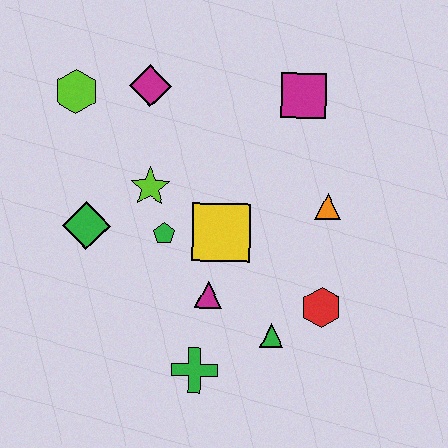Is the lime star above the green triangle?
Yes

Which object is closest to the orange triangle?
The red hexagon is closest to the orange triangle.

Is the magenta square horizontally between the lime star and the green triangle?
No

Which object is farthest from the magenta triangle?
The lime hexagon is farthest from the magenta triangle.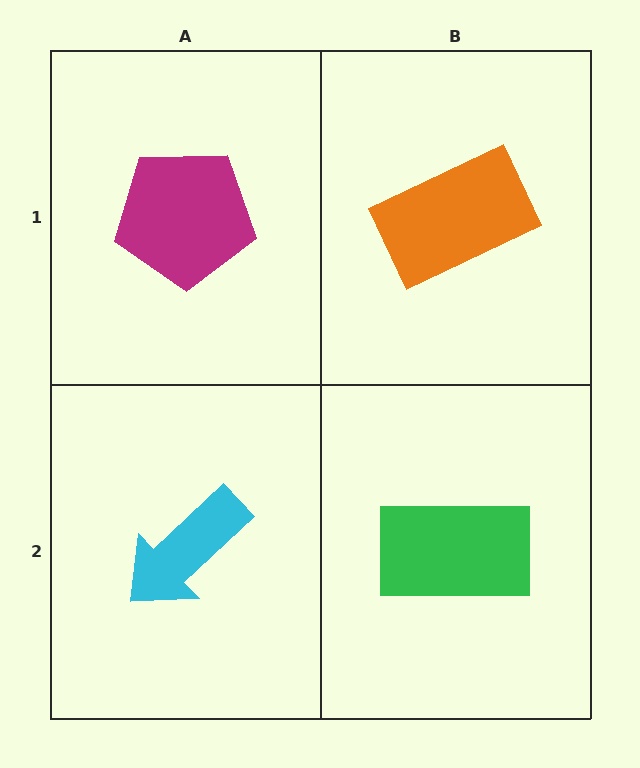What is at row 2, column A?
A cyan arrow.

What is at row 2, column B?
A green rectangle.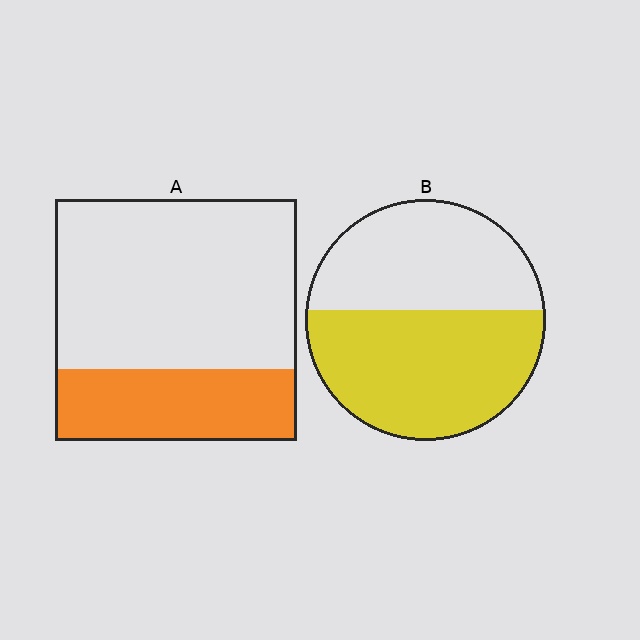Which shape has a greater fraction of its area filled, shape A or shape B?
Shape B.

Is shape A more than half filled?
No.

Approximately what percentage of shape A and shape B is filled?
A is approximately 30% and B is approximately 55%.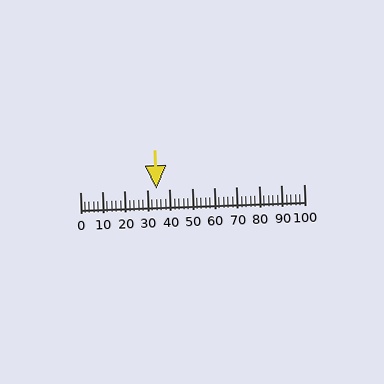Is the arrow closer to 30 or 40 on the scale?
The arrow is closer to 30.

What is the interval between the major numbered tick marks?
The major tick marks are spaced 10 units apart.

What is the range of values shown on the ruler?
The ruler shows values from 0 to 100.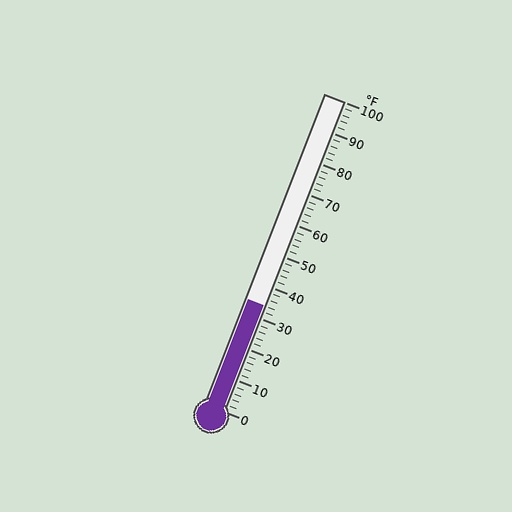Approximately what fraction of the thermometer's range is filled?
The thermometer is filled to approximately 35% of its range.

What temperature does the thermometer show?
The thermometer shows approximately 34°F.